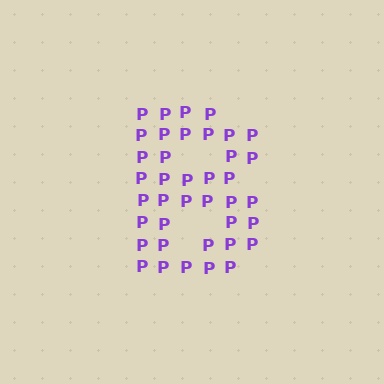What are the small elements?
The small elements are letter P's.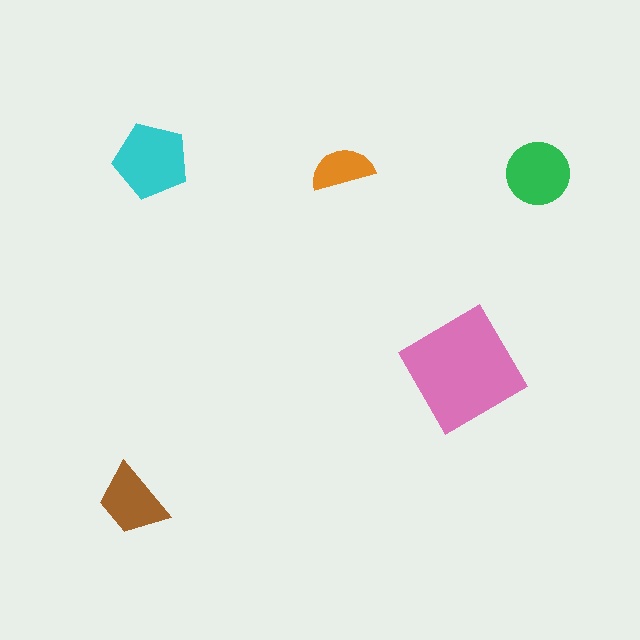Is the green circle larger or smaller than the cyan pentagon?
Smaller.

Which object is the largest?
The pink diamond.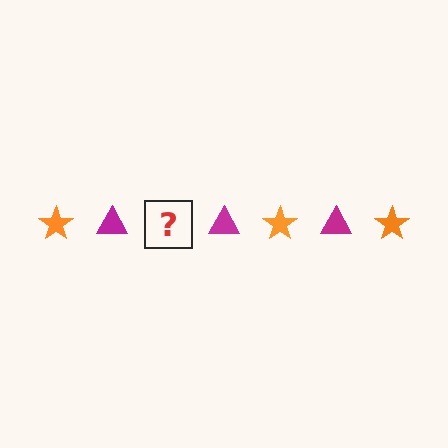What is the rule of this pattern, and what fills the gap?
The rule is that the pattern alternates between orange star and magenta triangle. The gap should be filled with an orange star.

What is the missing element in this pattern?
The missing element is an orange star.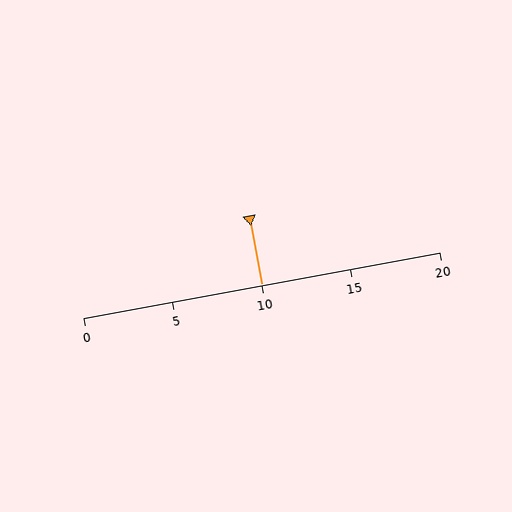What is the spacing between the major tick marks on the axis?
The major ticks are spaced 5 apart.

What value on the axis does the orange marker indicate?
The marker indicates approximately 10.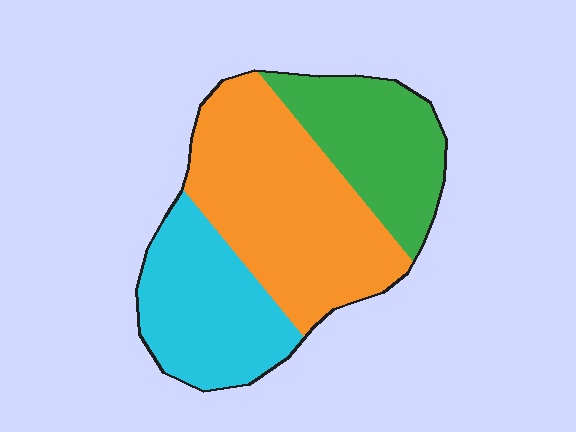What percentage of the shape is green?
Green covers 26% of the shape.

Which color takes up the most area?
Orange, at roughly 45%.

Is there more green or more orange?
Orange.